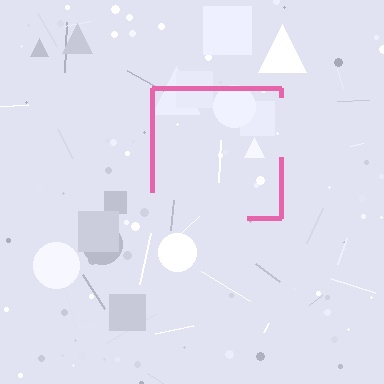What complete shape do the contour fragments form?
The contour fragments form a square.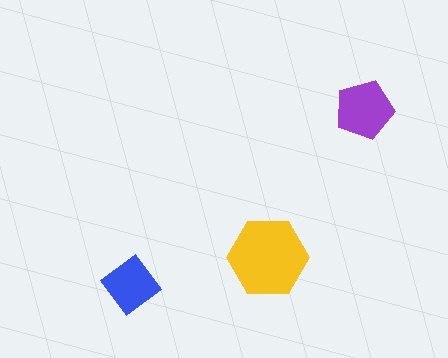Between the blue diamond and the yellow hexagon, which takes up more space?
The yellow hexagon.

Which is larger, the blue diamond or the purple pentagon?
The purple pentagon.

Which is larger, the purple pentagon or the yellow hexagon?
The yellow hexagon.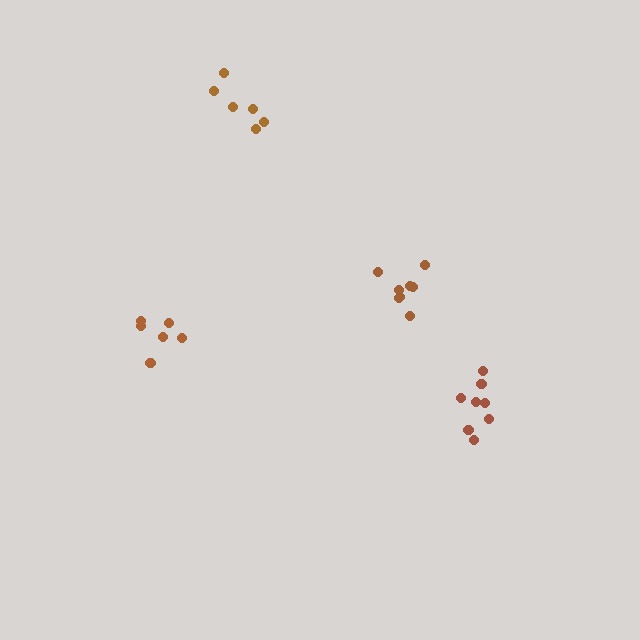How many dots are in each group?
Group 1: 6 dots, Group 2: 8 dots, Group 3: 6 dots, Group 4: 8 dots (28 total).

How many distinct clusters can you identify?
There are 4 distinct clusters.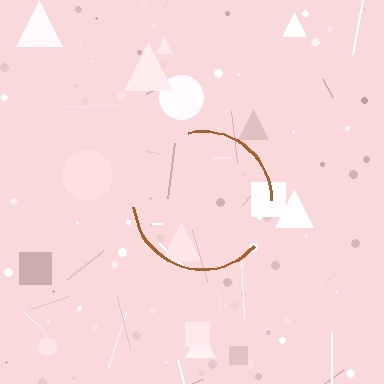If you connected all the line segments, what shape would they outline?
They would outline a circle.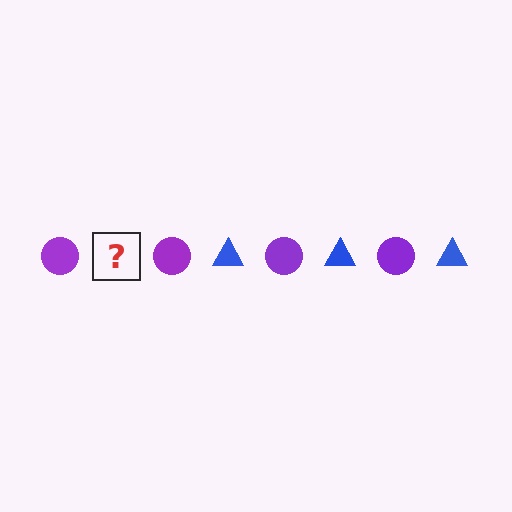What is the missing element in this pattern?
The missing element is a blue triangle.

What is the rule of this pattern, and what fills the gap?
The rule is that the pattern alternates between purple circle and blue triangle. The gap should be filled with a blue triangle.